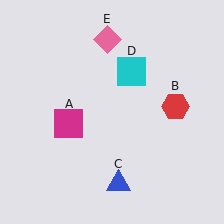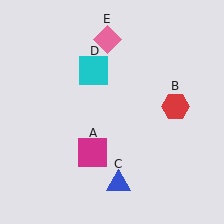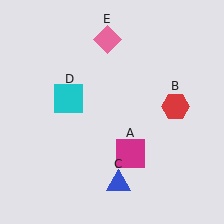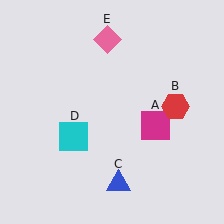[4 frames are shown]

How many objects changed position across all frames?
2 objects changed position: magenta square (object A), cyan square (object D).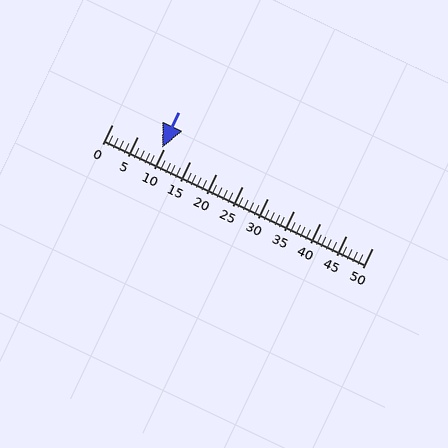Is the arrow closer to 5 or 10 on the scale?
The arrow is closer to 10.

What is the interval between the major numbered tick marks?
The major tick marks are spaced 5 units apart.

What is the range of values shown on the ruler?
The ruler shows values from 0 to 50.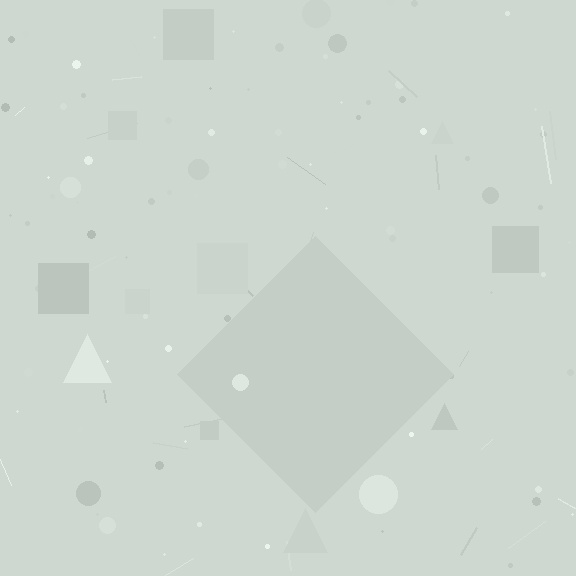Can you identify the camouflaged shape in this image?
The camouflaged shape is a diamond.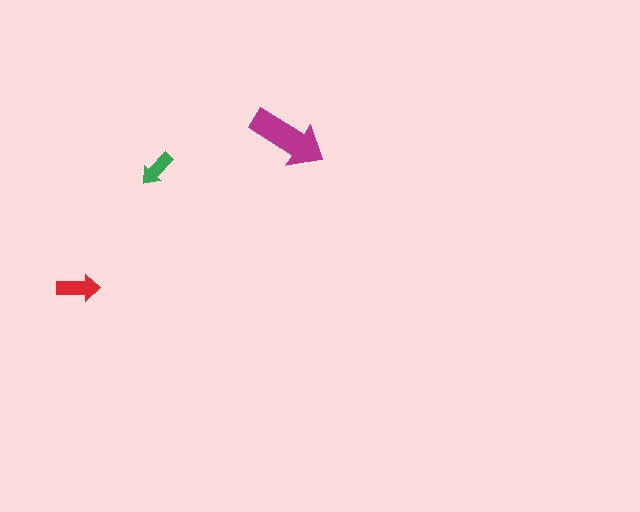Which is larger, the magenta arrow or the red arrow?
The magenta one.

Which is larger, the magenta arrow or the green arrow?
The magenta one.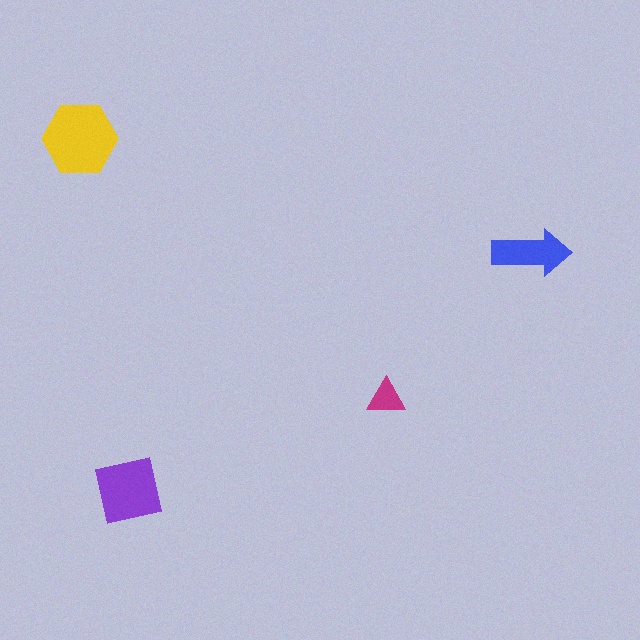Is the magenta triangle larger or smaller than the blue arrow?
Smaller.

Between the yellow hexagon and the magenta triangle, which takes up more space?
The yellow hexagon.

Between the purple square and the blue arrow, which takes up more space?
The purple square.